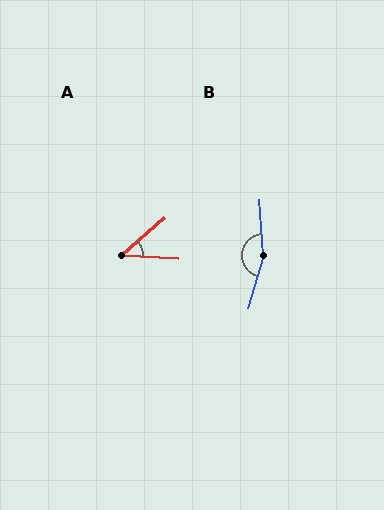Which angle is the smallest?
A, at approximately 44 degrees.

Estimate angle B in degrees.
Approximately 161 degrees.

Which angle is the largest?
B, at approximately 161 degrees.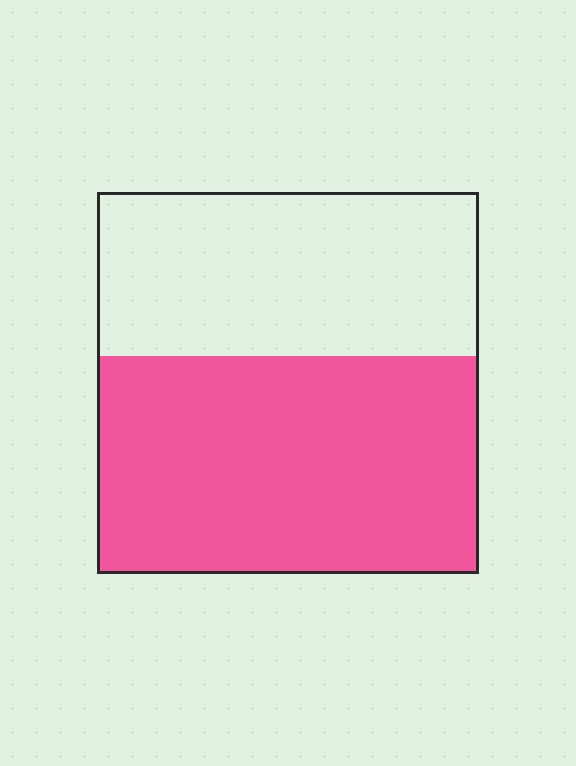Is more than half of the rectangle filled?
Yes.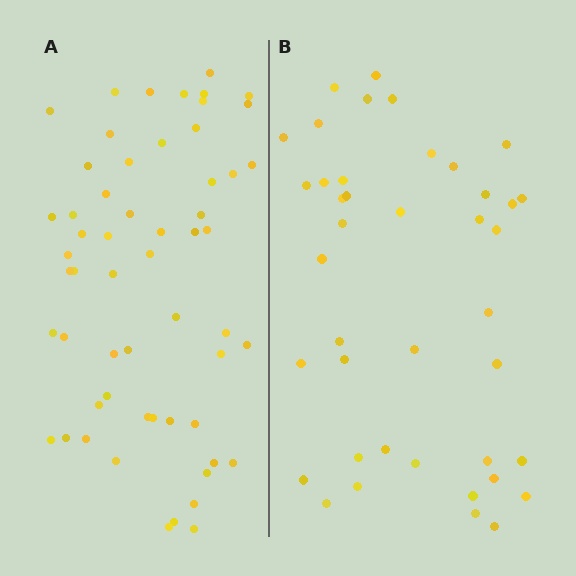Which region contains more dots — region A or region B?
Region A (the left region) has more dots.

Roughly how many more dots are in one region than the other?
Region A has approximately 15 more dots than region B.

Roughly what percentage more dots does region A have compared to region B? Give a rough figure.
About 40% more.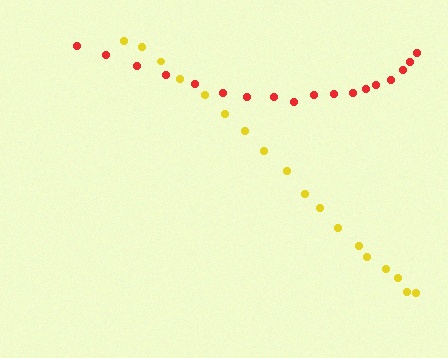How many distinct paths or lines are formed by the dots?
There are 2 distinct paths.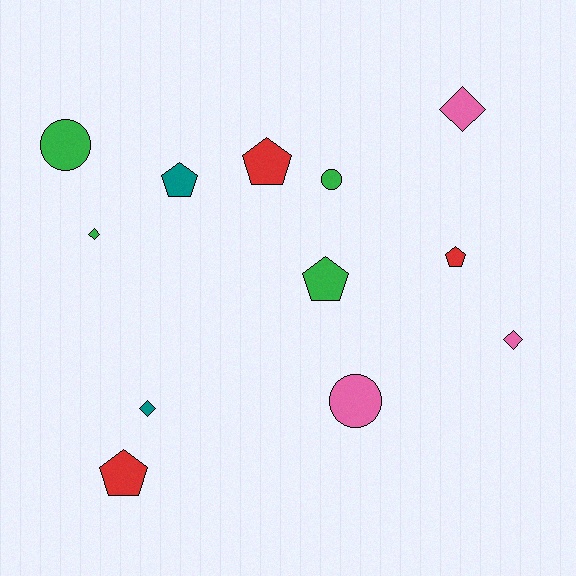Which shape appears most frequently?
Pentagon, with 5 objects.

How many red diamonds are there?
There are no red diamonds.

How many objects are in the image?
There are 12 objects.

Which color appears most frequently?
Green, with 4 objects.